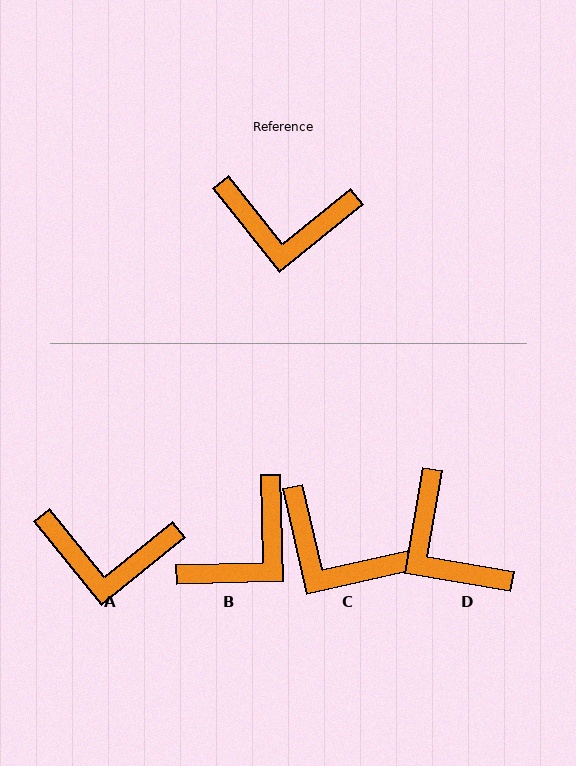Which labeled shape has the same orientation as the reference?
A.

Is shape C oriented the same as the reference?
No, it is off by about 26 degrees.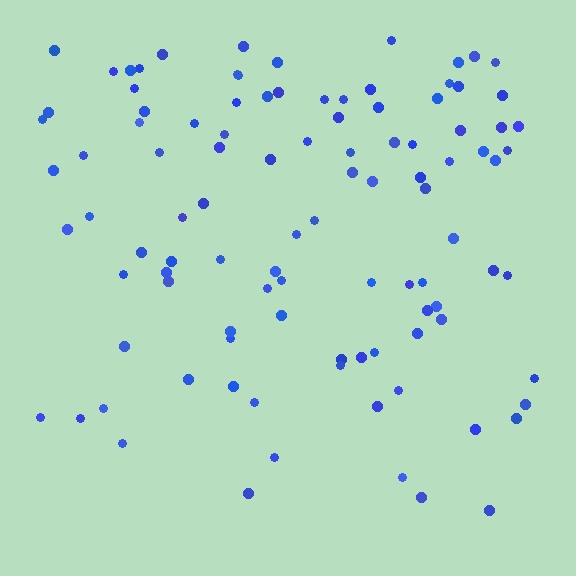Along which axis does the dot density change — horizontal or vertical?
Vertical.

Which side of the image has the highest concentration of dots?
The top.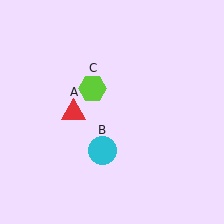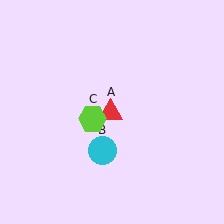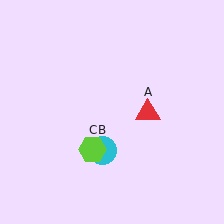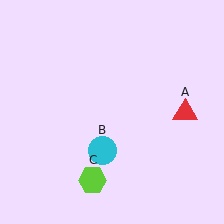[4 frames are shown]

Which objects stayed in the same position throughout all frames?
Cyan circle (object B) remained stationary.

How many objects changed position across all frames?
2 objects changed position: red triangle (object A), lime hexagon (object C).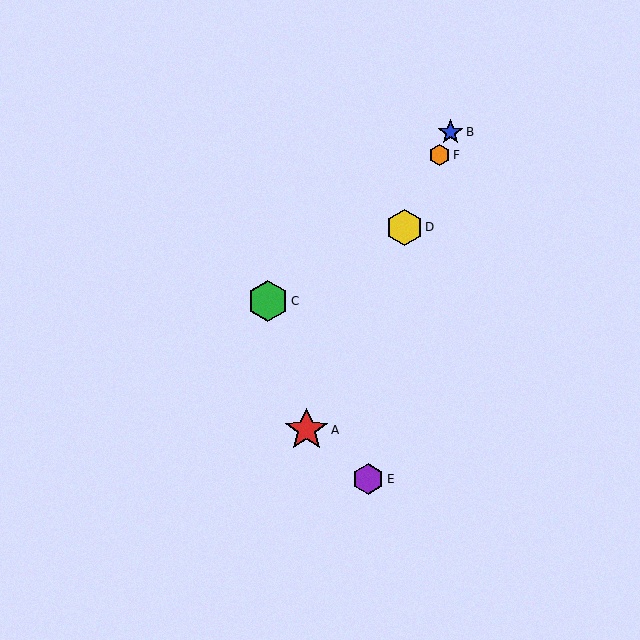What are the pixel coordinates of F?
Object F is at (439, 155).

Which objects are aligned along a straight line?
Objects A, B, D, F are aligned along a straight line.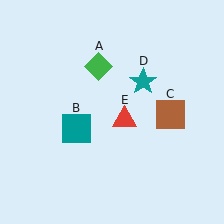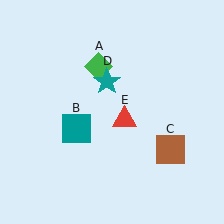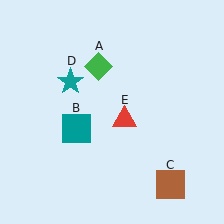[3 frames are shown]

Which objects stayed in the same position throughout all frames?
Green diamond (object A) and teal square (object B) and red triangle (object E) remained stationary.